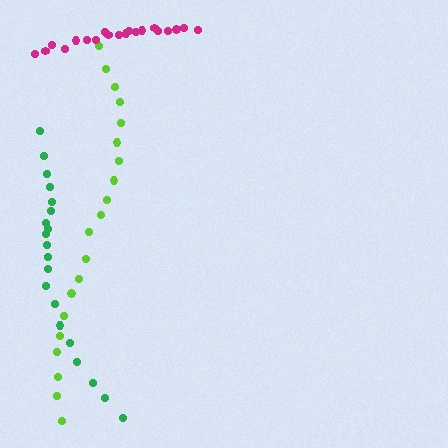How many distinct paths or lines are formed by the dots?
There are 3 distinct paths.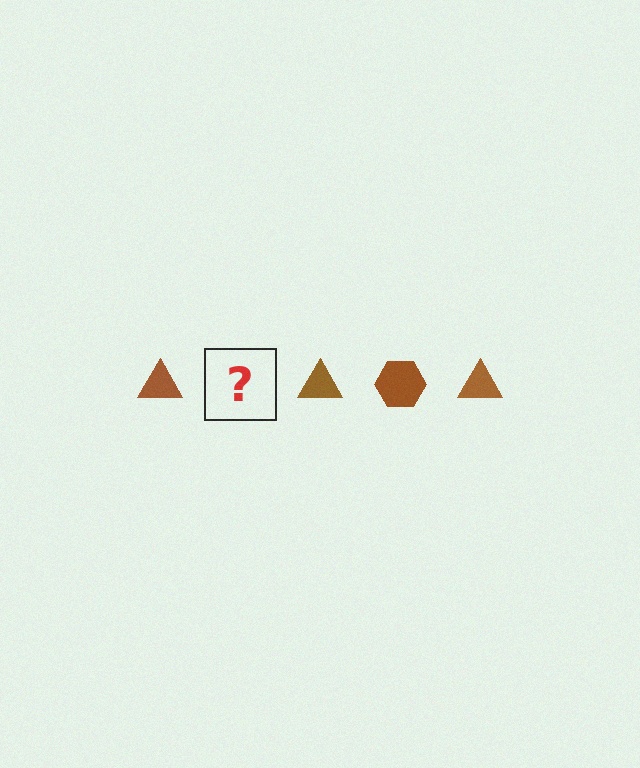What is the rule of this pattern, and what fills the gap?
The rule is that the pattern cycles through triangle, hexagon shapes in brown. The gap should be filled with a brown hexagon.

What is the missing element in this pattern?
The missing element is a brown hexagon.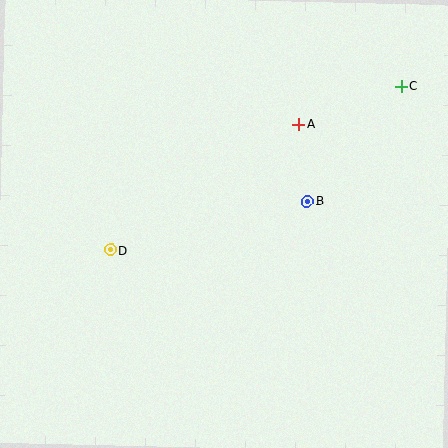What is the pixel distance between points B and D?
The distance between B and D is 203 pixels.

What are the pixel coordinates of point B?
Point B is at (307, 201).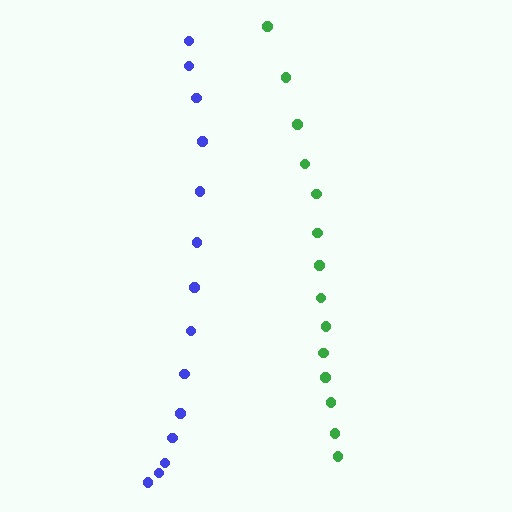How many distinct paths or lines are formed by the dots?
There are 2 distinct paths.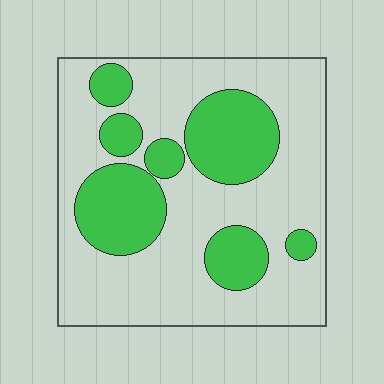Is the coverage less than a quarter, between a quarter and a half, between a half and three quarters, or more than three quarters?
Between a quarter and a half.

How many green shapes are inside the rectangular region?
7.